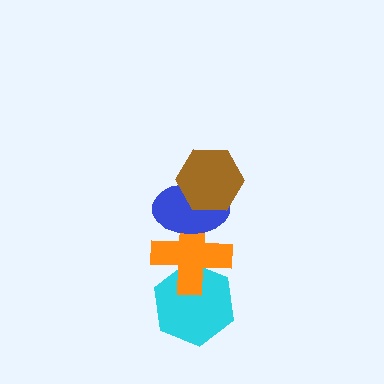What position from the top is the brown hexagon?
The brown hexagon is 1st from the top.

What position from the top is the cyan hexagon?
The cyan hexagon is 4th from the top.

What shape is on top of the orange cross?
The blue ellipse is on top of the orange cross.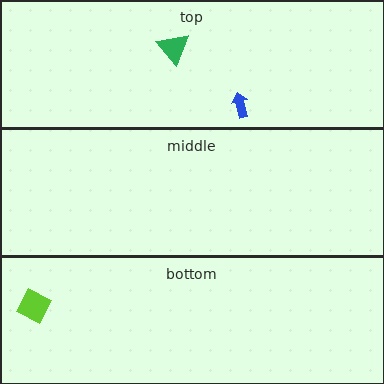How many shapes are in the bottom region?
1.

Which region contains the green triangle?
The top region.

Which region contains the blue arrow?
The top region.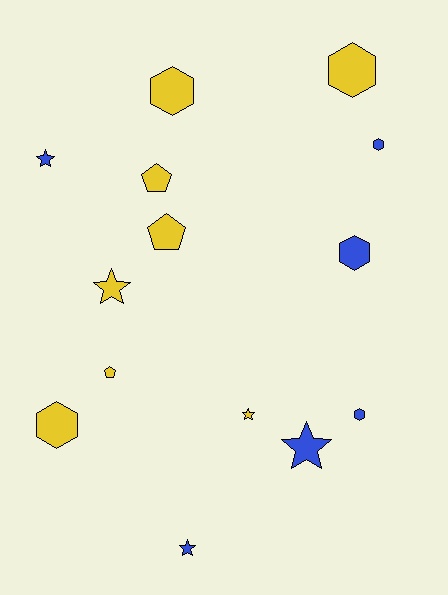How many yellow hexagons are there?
There are 3 yellow hexagons.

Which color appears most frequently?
Yellow, with 8 objects.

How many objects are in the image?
There are 14 objects.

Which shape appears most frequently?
Hexagon, with 6 objects.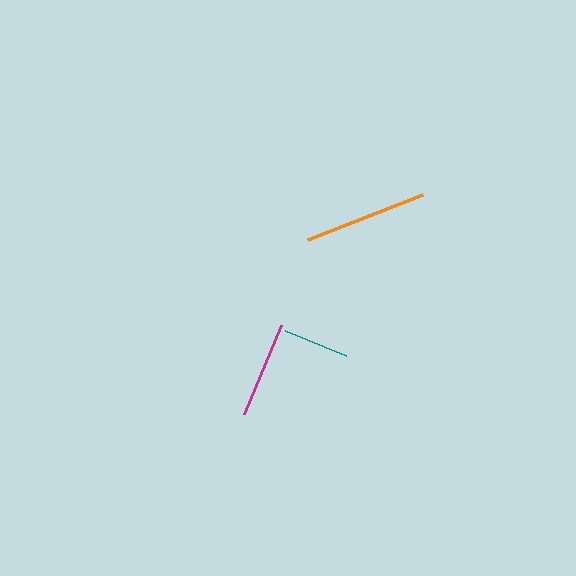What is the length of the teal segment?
The teal segment is approximately 66 pixels long.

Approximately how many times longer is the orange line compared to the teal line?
The orange line is approximately 1.9 times the length of the teal line.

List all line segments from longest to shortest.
From longest to shortest: orange, magenta, teal.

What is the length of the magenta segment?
The magenta segment is approximately 96 pixels long.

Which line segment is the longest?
The orange line is the longest at approximately 123 pixels.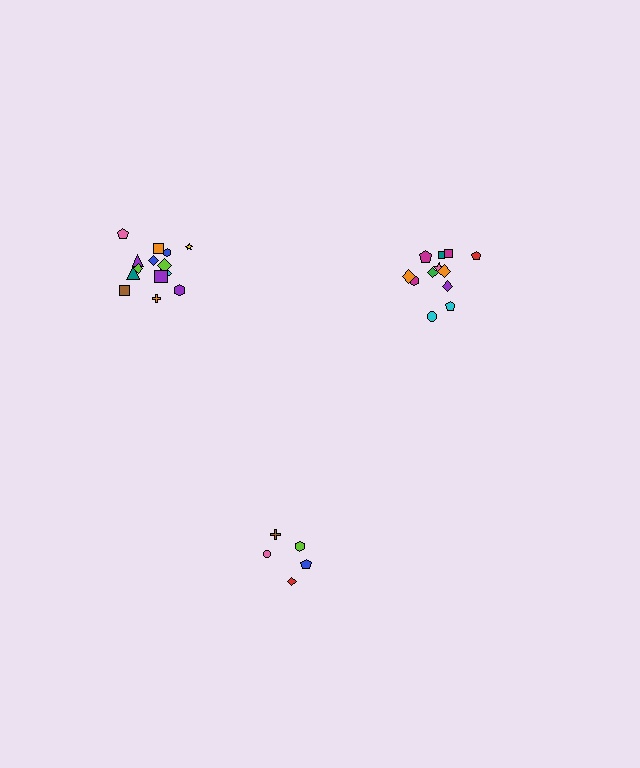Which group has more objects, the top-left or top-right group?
The top-left group.